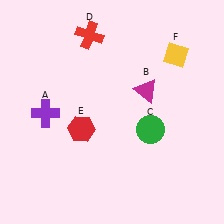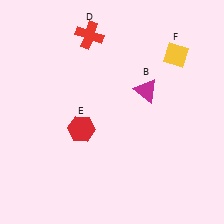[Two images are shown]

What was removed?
The purple cross (A), the green circle (C) were removed in Image 2.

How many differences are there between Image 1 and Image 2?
There are 2 differences between the two images.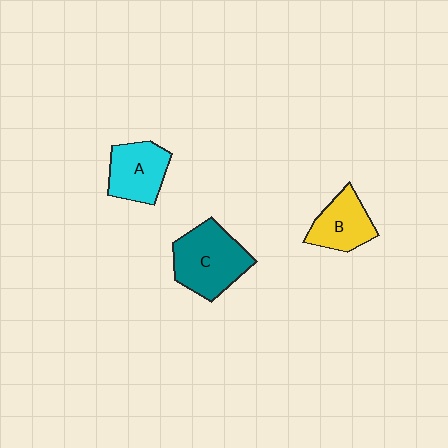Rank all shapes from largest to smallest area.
From largest to smallest: C (teal), A (cyan), B (yellow).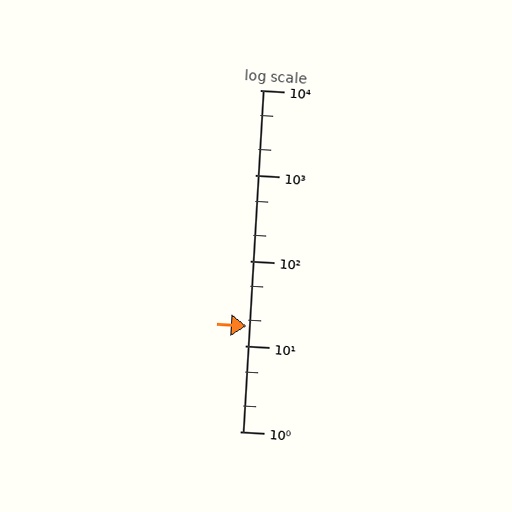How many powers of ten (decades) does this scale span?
The scale spans 4 decades, from 1 to 10000.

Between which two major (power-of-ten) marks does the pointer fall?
The pointer is between 10 and 100.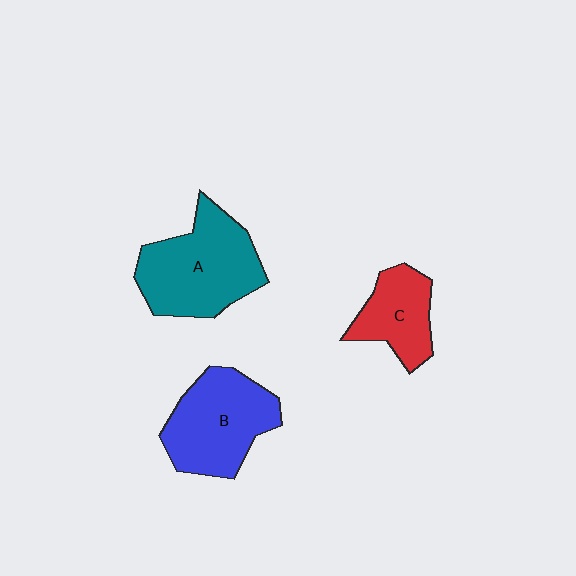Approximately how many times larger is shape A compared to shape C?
Approximately 1.7 times.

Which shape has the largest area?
Shape A (teal).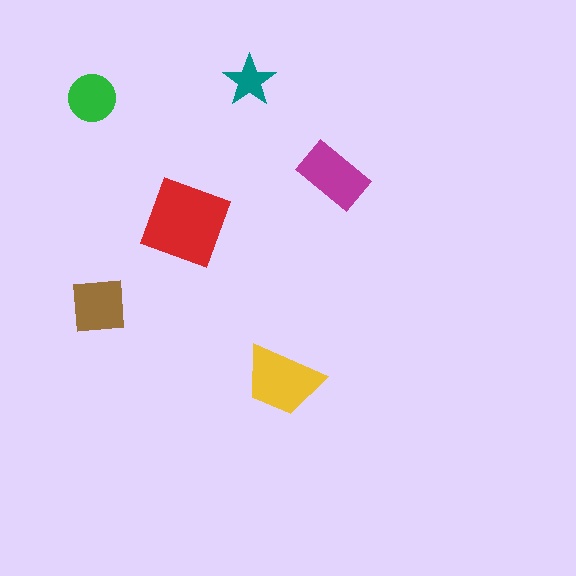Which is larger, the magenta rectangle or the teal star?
The magenta rectangle.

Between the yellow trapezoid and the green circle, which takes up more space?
The yellow trapezoid.